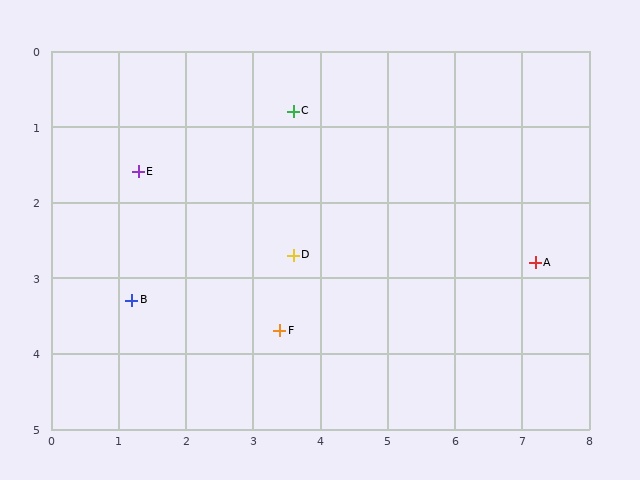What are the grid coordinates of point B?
Point B is at approximately (1.2, 3.3).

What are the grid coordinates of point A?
Point A is at approximately (7.2, 2.8).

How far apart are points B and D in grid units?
Points B and D are about 2.5 grid units apart.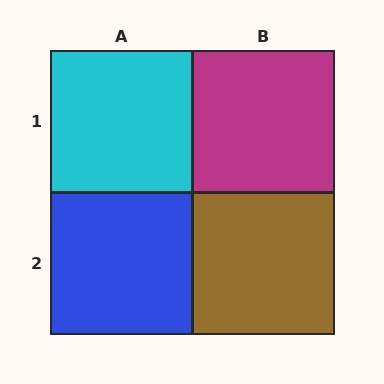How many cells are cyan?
1 cell is cyan.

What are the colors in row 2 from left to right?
Blue, brown.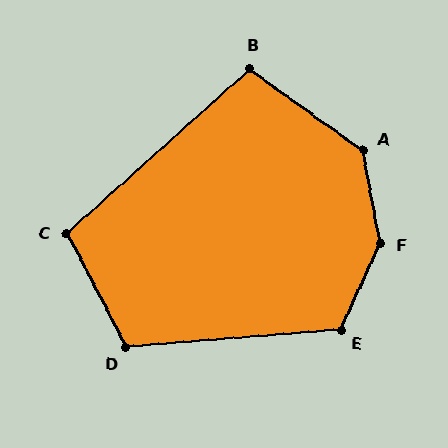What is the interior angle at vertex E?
Approximately 119 degrees (obtuse).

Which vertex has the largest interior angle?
F, at approximately 145 degrees.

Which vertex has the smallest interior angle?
B, at approximately 102 degrees.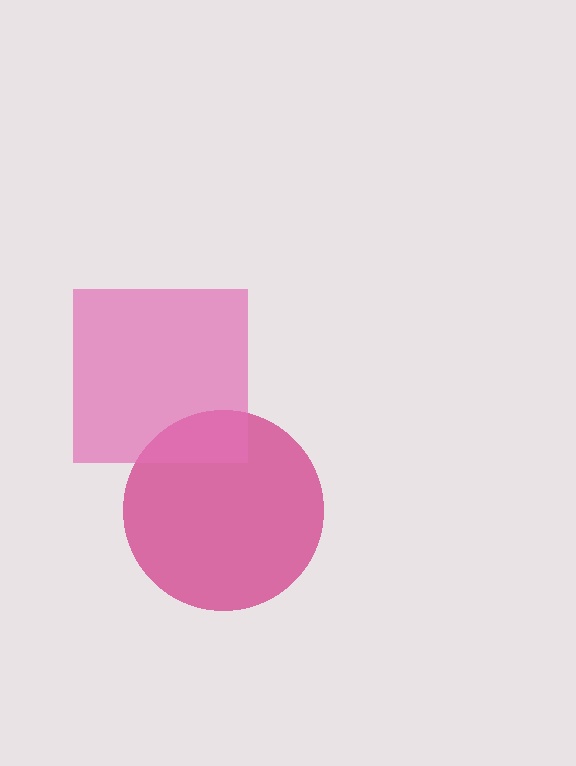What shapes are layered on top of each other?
The layered shapes are: a magenta circle, a pink square.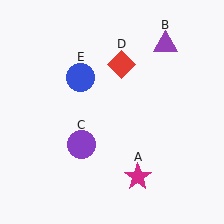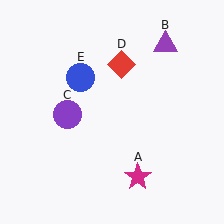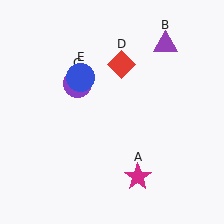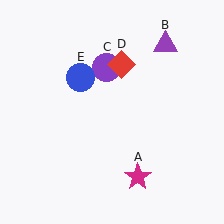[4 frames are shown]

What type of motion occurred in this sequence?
The purple circle (object C) rotated clockwise around the center of the scene.